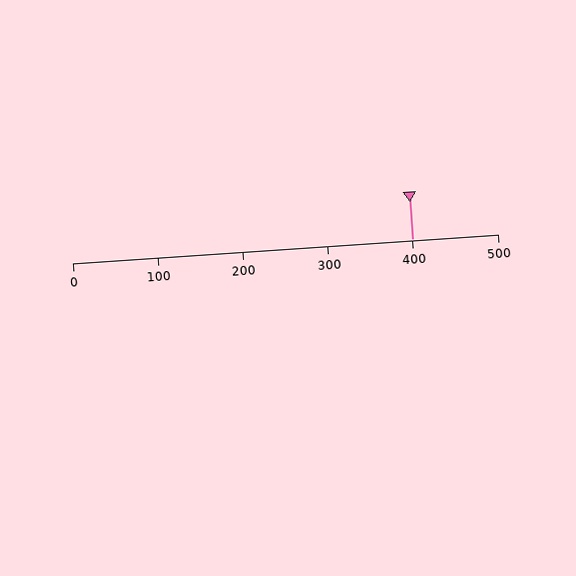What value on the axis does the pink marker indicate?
The marker indicates approximately 400.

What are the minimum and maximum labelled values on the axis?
The axis runs from 0 to 500.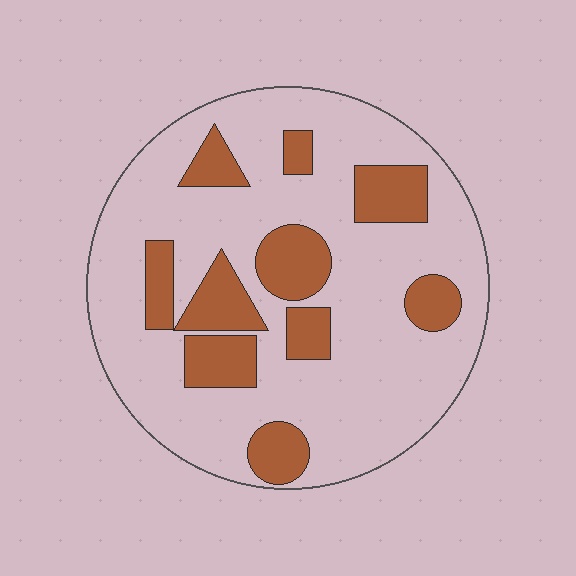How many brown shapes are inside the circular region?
10.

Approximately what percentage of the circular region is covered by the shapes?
Approximately 25%.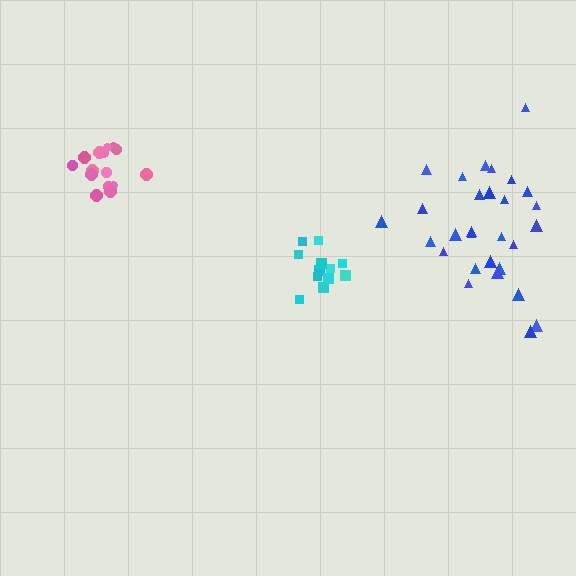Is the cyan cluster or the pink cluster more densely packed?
Pink.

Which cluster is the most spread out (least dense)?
Blue.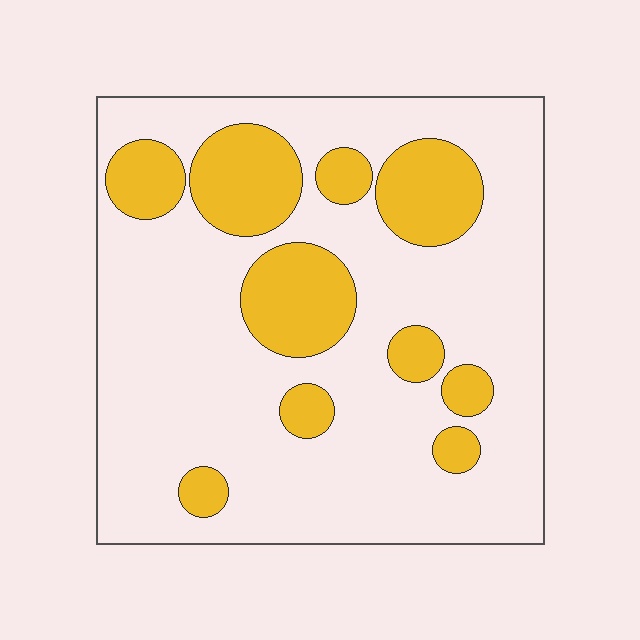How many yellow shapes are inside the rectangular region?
10.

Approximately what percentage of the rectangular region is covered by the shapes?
Approximately 25%.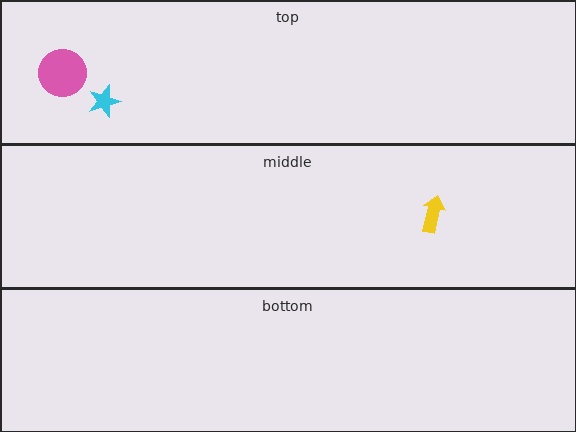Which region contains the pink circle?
The top region.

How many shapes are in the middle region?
1.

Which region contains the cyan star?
The top region.